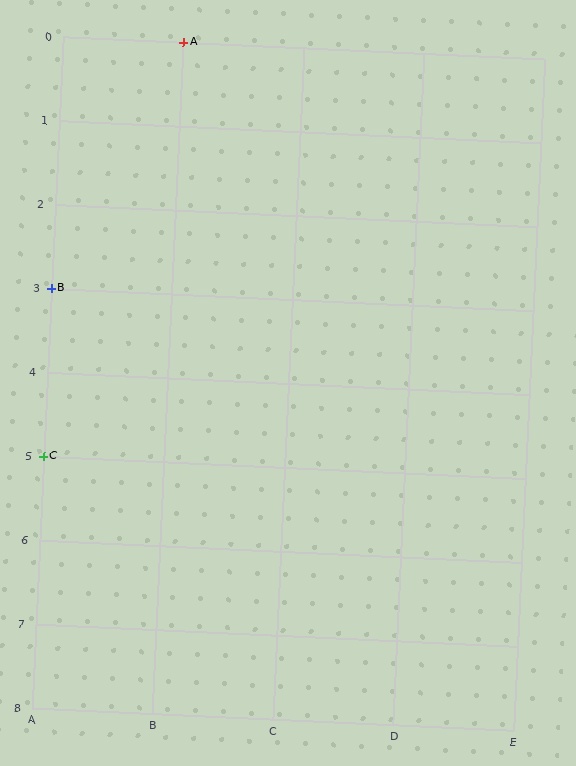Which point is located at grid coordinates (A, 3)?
Point B is at (A, 3).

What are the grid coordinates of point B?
Point B is at grid coordinates (A, 3).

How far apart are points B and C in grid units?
Points B and C are 2 rows apart.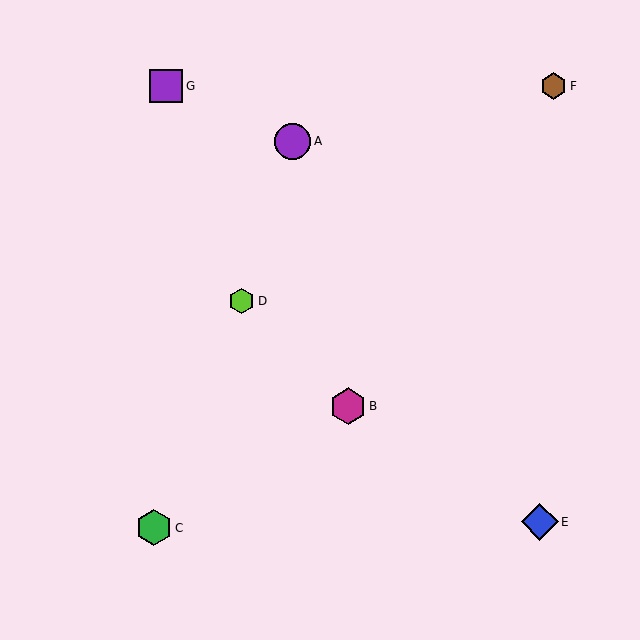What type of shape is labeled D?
Shape D is a lime hexagon.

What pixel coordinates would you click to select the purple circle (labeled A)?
Click at (293, 141) to select the purple circle A.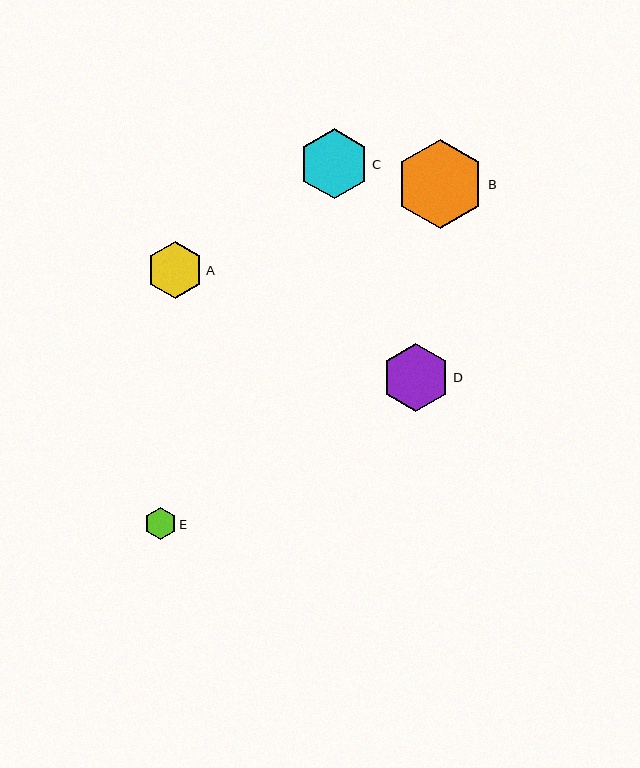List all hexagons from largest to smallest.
From largest to smallest: B, C, D, A, E.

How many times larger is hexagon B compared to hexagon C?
Hexagon B is approximately 1.3 times the size of hexagon C.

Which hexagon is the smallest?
Hexagon E is the smallest with a size of approximately 32 pixels.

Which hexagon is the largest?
Hexagon B is the largest with a size of approximately 89 pixels.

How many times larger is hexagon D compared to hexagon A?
Hexagon D is approximately 1.2 times the size of hexagon A.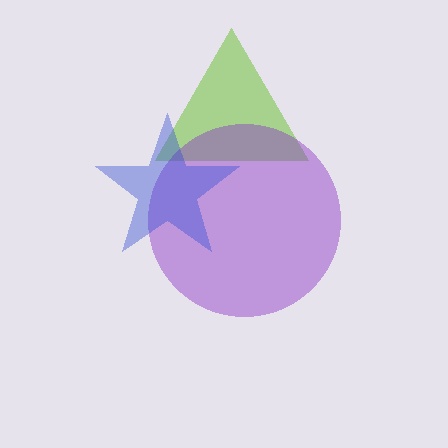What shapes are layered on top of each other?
The layered shapes are: a lime triangle, a purple circle, a blue star.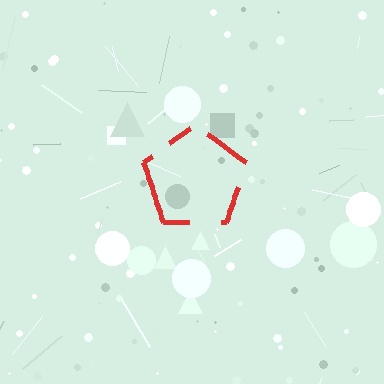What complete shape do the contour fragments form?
The contour fragments form a pentagon.